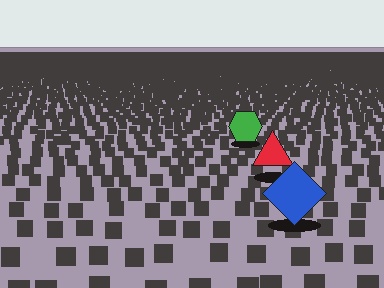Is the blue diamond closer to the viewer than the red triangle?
Yes. The blue diamond is closer — you can tell from the texture gradient: the ground texture is coarser near it.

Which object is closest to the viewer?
The blue diamond is closest. The texture marks near it are larger and more spread out.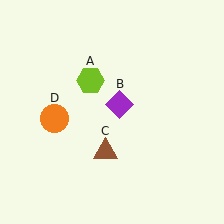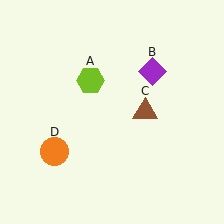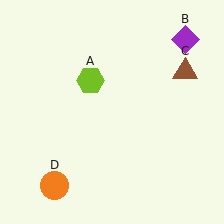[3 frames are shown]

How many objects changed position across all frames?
3 objects changed position: purple diamond (object B), brown triangle (object C), orange circle (object D).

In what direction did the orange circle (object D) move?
The orange circle (object D) moved down.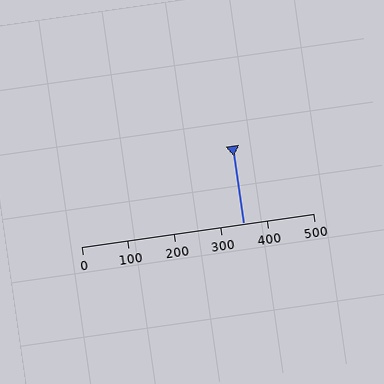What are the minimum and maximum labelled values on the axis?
The axis runs from 0 to 500.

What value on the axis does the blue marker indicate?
The marker indicates approximately 350.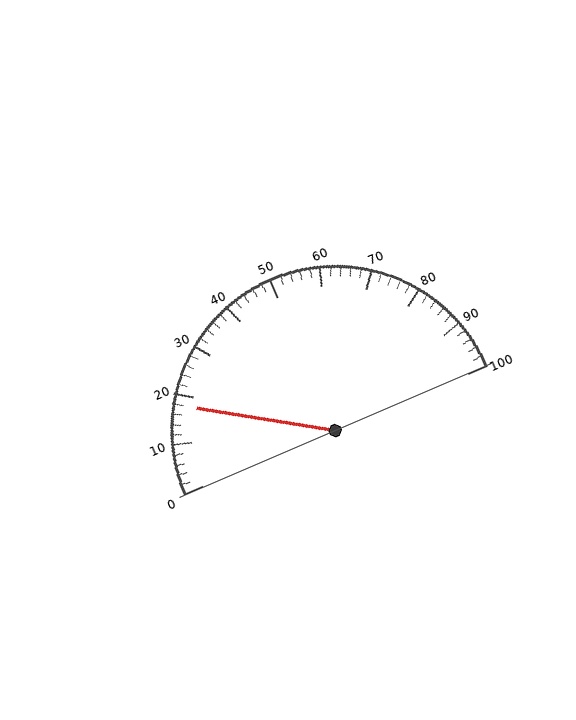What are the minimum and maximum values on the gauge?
The gauge ranges from 0 to 100.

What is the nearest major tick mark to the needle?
The nearest major tick mark is 20.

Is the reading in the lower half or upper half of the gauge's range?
The reading is in the lower half of the range (0 to 100).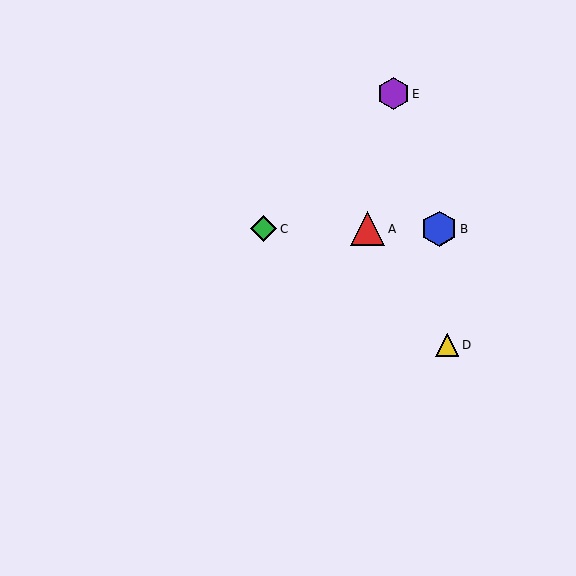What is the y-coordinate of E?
Object E is at y≈94.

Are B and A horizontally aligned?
Yes, both are at y≈229.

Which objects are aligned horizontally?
Objects A, B, C are aligned horizontally.